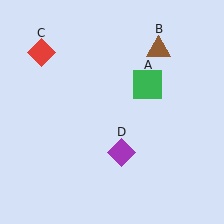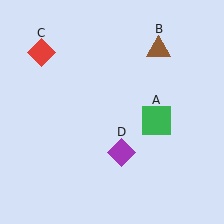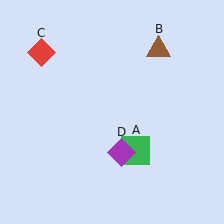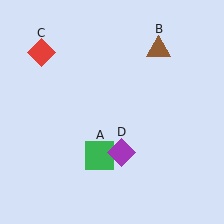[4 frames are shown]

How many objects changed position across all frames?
1 object changed position: green square (object A).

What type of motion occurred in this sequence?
The green square (object A) rotated clockwise around the center of the scene.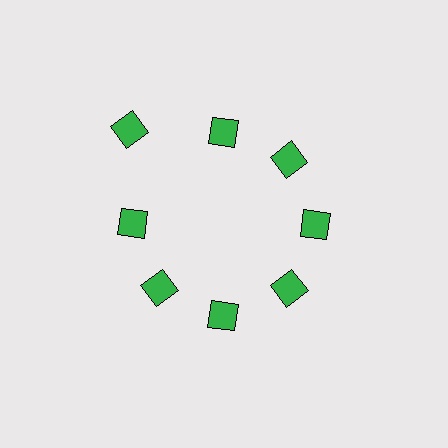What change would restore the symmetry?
The symmetry would be restored by moving it inward, back onto the ring so that all 8 diamonds sit at equal angles and equal distance from the center.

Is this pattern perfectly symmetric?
No. The 8 green diamonds are arranged in a ring, but one element near the 10 o'clock position is pushed outward from the center, breaking the 8-fold rotational symmetry.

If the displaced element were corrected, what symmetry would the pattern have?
It would have 8-fold rotational symmetry — the pattern would map onto itself every 45 degrees.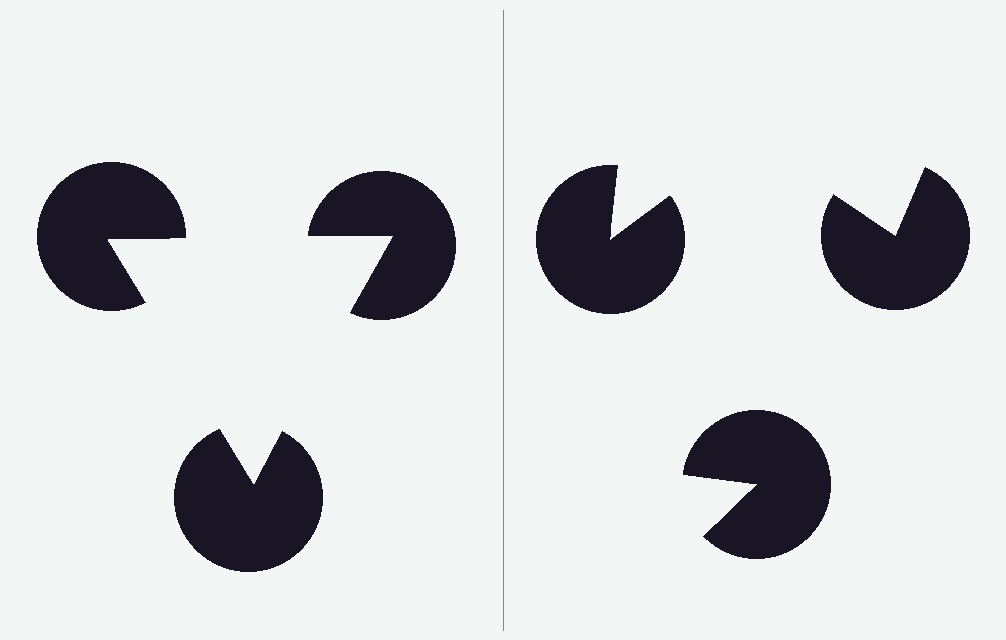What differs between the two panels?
The pac-man discs are positioned identically on both sides; only the wedge orientations differ. On the left they align to a triangle; on the right they are misaligned.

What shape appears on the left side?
An illusory triangle.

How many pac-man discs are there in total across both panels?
6 — 3 on each side.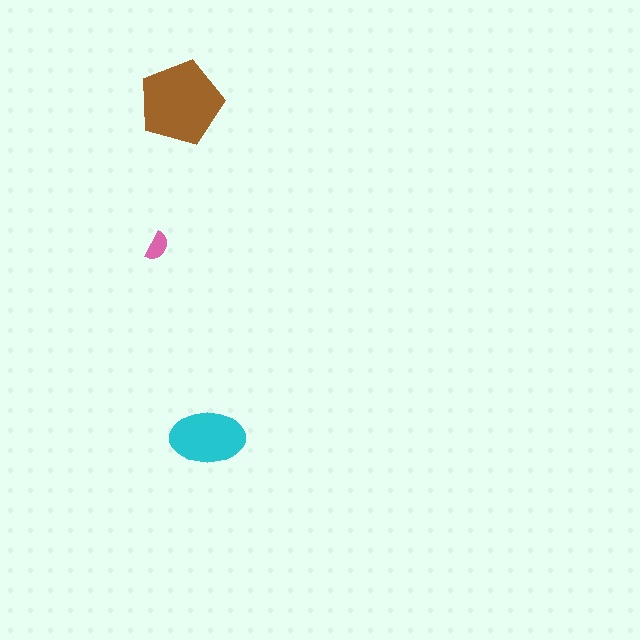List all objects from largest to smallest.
The brown pentagon, the cyan ellipse, the pink semicircle.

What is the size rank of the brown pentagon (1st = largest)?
1st.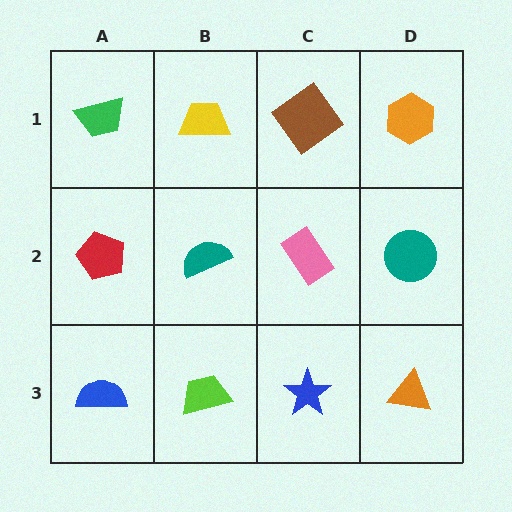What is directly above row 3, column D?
A teal circle.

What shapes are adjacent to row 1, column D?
A teal circle (row 2, column D), a brown diamond (row 1, column C).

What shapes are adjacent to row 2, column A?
A green trapezoid (row 1, column A), a blue semicircle (row 3, column A), a teal semicircle (row 2, column B).